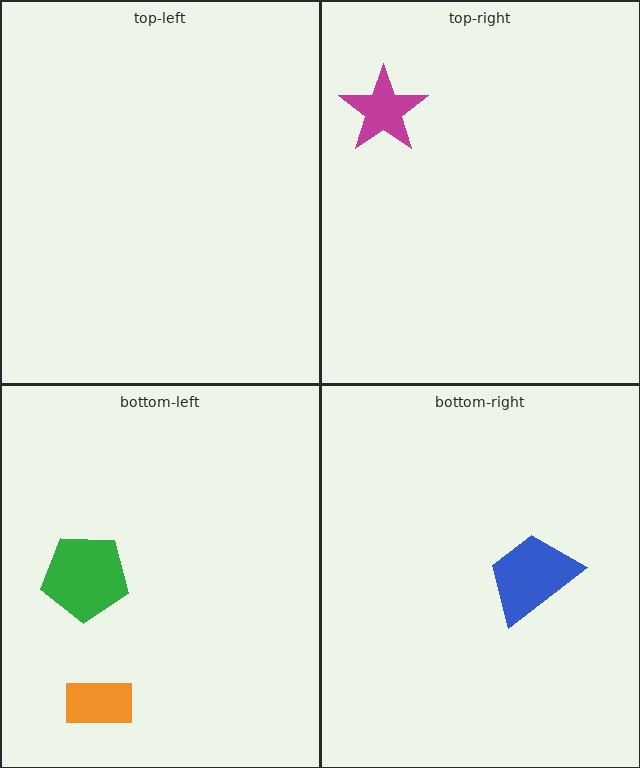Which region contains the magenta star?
The top-right region.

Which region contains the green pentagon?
The bottom-left region.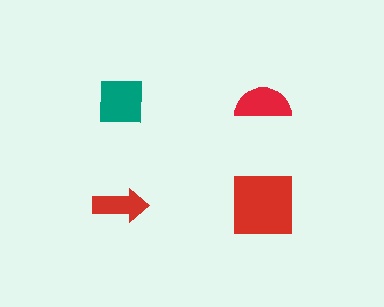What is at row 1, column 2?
A red semicircle.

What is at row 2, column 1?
A red arrow.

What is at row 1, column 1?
A teal square.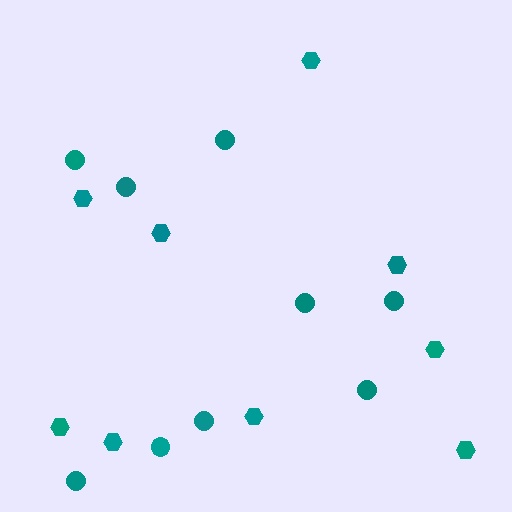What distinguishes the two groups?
There are 2 groups: one group of circles (9) and one group of hexagons (9).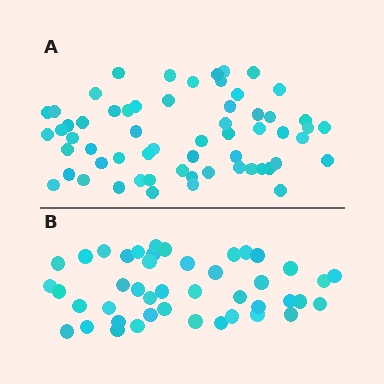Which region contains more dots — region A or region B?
Region A (the top region) has more dots.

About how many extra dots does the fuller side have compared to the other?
Region A has approximately 15 more dots than region B.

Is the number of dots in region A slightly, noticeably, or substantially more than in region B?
Region A has noticeably more, but not dramatically so. The ratio is roughly 1.4 to 1.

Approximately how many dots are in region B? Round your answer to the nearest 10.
About 40 dots. (The exact count is 44, which rounds to 40.)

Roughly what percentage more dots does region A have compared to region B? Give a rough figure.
About 35% more.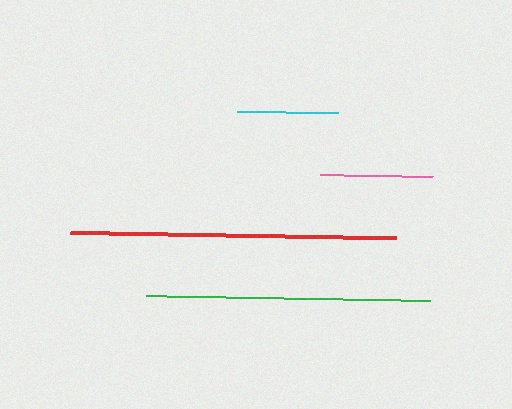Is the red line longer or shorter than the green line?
The red line is longer than the green line.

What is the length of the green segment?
The green segment is approximately 285 pixels long.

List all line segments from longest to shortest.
From longest to shortest: red, green, pink, cyan.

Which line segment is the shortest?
The cyan line is the shortest at approximately 101 pixels.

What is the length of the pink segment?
The pink segment is approximately 112 pixels long.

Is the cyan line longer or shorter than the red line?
The red line is longer than the cyan line.